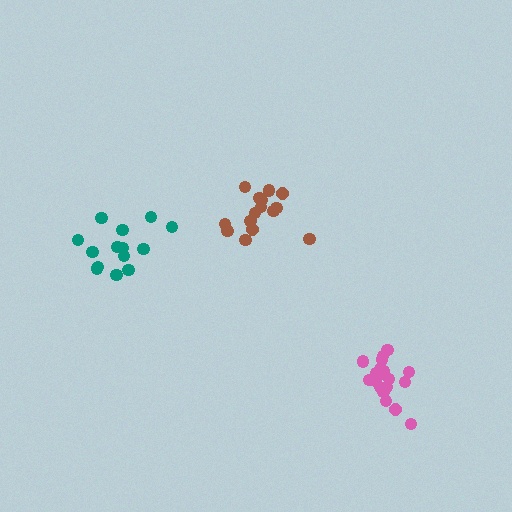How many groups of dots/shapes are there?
There are 3 groups.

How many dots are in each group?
Group 1: 15 dots, Group 2: 14 dots, Group 3: 19 dots (48 total).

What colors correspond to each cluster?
The clusters are colored: brown, teal, pink.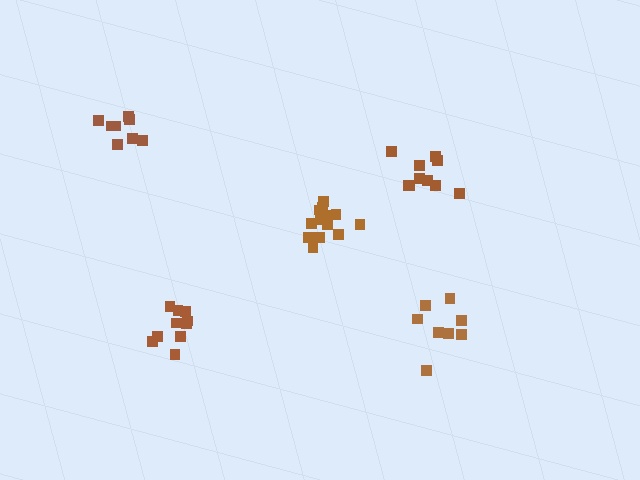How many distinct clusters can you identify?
There are 5 distinct clusters.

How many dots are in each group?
Group 1: 8 dots, Group 2: 10 dots, Group 3: 13 dots, Group 4: 8 dots, Group 5: 10 dots (49 total).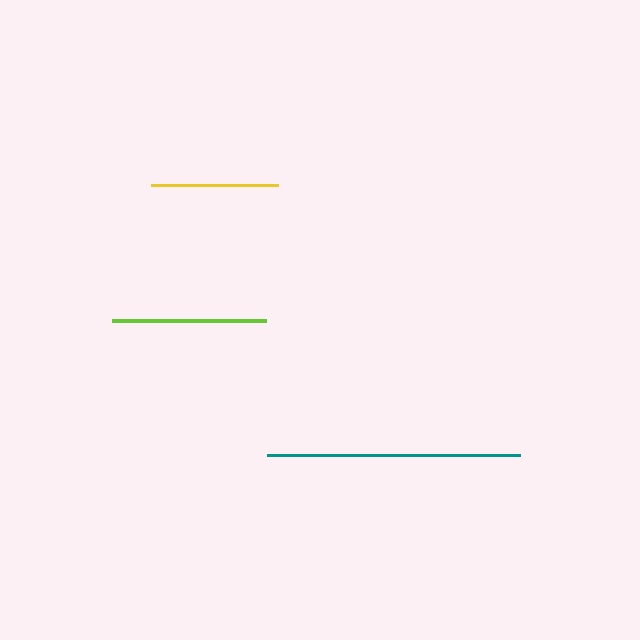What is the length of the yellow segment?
The yellow segment is approximately 127 pixels long.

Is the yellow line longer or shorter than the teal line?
The teal line is longer than the yellow line.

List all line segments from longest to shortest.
From longest to shortest: teal, lime, yellow.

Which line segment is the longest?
The teal line is the longest at approximately 253 pixels.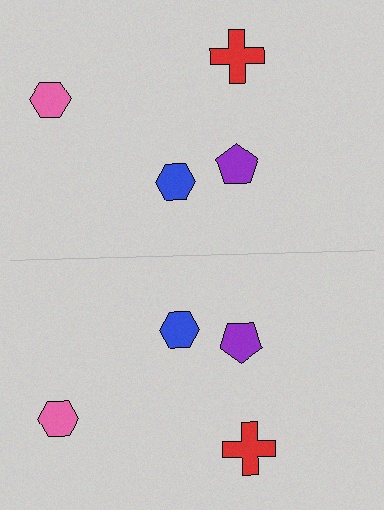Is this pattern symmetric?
Yes, this pattern has bilateral (reflection) symmetry.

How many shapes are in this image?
There are 8 shapes in this image.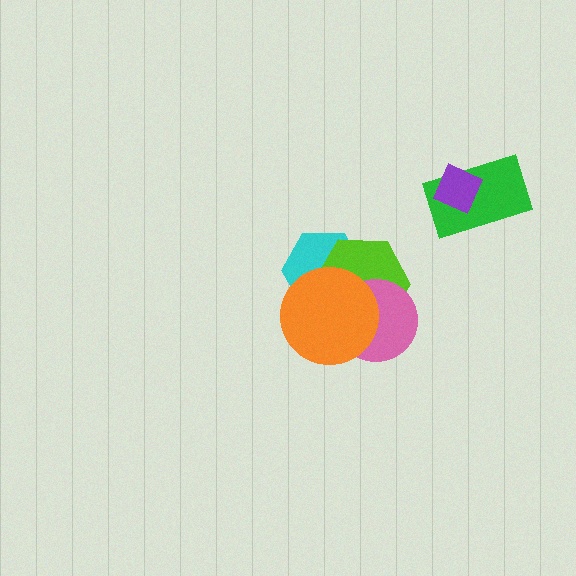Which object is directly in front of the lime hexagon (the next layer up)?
The pink circle is directly in front of the lime hexagon.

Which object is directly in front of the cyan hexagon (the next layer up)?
The lime hexagon is directly in front of the cyan hexagon.